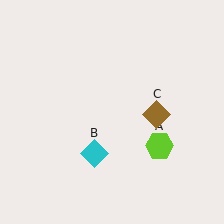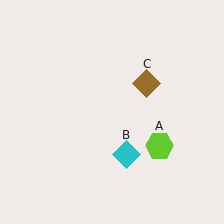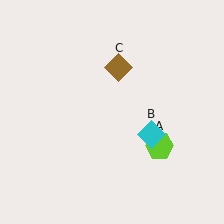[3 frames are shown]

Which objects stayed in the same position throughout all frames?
Lime hexagon (object A) remained stationary.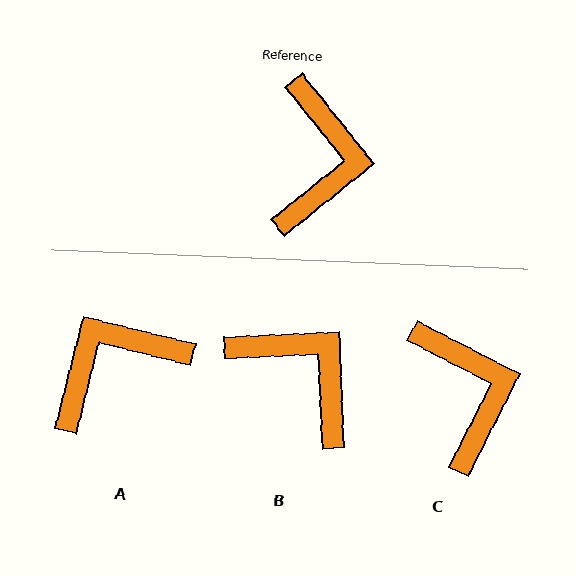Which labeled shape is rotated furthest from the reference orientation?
A, about 127 degrees away.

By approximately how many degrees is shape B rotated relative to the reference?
Approximately 54 degrees counter-clockwise.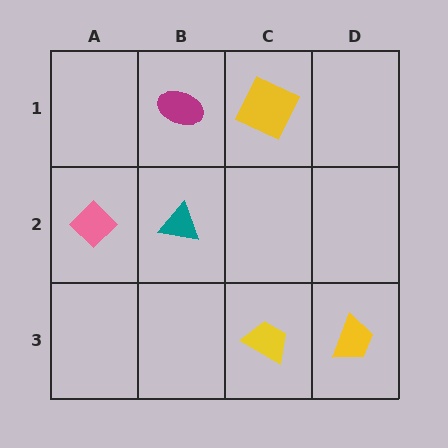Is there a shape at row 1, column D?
No, that cell is empty.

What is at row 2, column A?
A pink diamond.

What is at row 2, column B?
A teal triangle.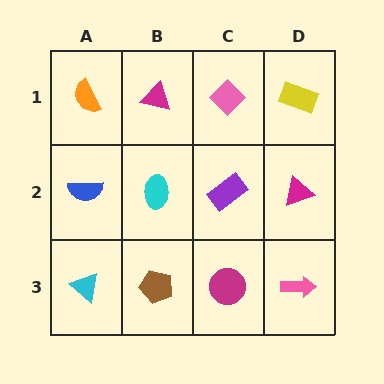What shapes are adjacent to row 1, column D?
A magenta triangle (row 2, column D), a pink diamond (row 1, column C).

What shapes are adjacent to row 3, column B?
A cyan ellipse (row 2, column B), a cyan triangle (row 3, column A), a magenta circle (row 3, column C).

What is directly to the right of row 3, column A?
A brown pentagon.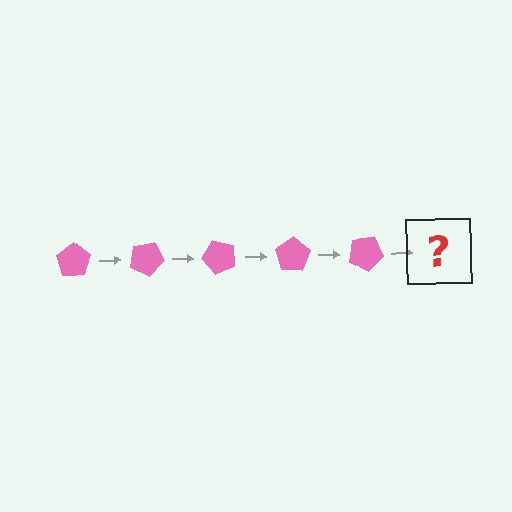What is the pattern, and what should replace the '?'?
The pattern is that the pentagon rotates 25 degrees each step. The '?' should be a pink pentagon rotated 125 degrees.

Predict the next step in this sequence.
The next step is a pink pentagon rotated 125 degrees.